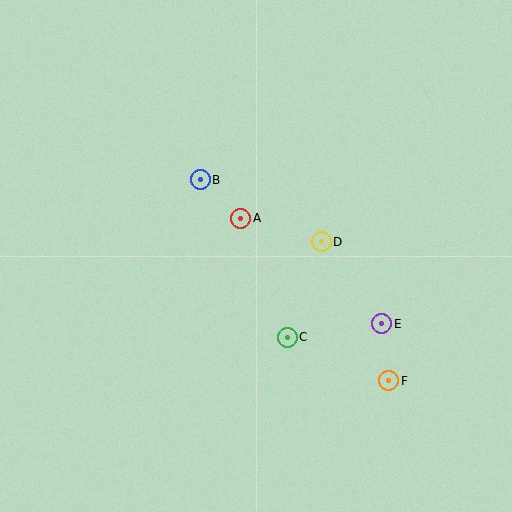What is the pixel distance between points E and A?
The distance between E and A is 176 pixels.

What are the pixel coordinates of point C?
Point C is at (287, 337).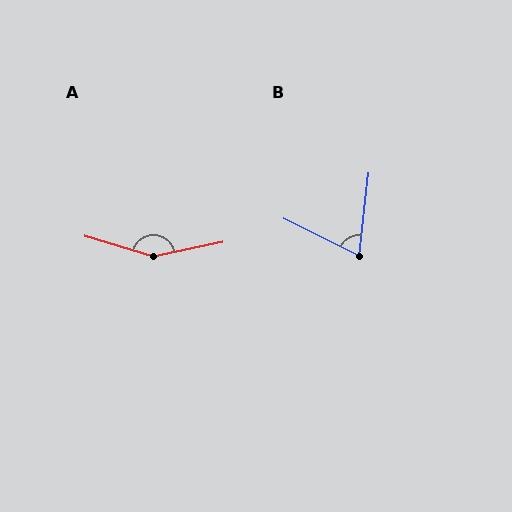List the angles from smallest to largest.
B (70°), A (152°).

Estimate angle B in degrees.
Approximately 70 degrees.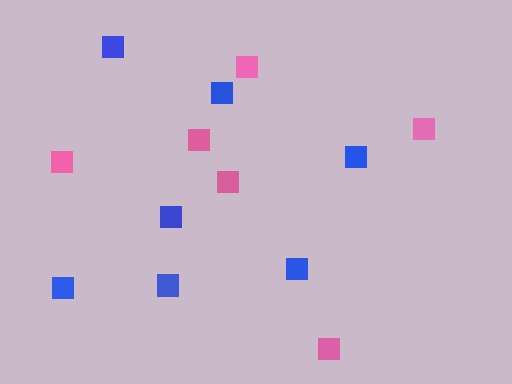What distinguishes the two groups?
There are 2 groups: one group of pink squares (6) and one group of blue squares (7).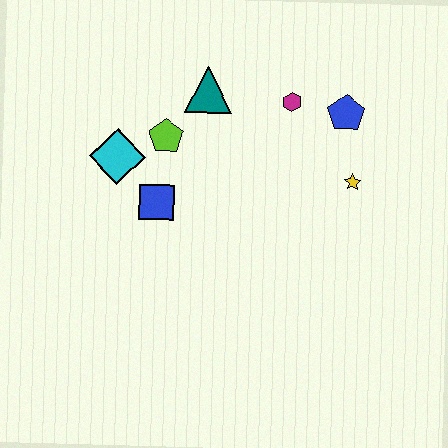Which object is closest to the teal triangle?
The lime pentagon is closest to the teal triangle.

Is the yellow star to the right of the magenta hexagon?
Yes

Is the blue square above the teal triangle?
No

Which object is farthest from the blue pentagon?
The cyan diamond is farthest from the blue pentagon.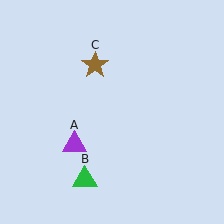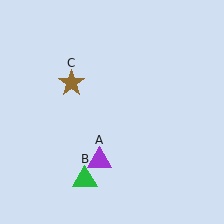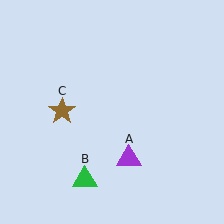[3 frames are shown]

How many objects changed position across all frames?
2 objects changed position: purple triangle (object A), brown star (object C).